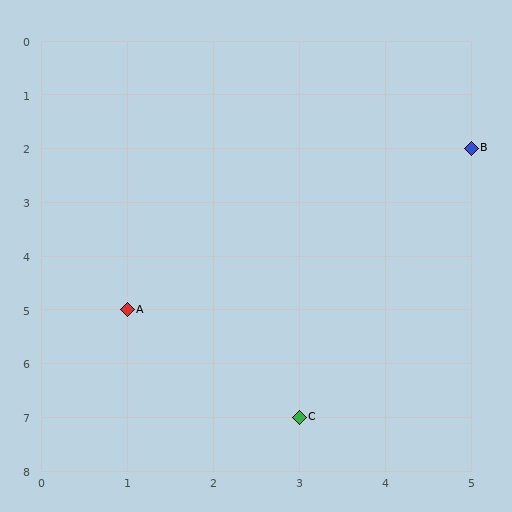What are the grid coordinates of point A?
Point A is at grid coordinates (1, 5).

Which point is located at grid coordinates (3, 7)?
Point C is at (3, 7).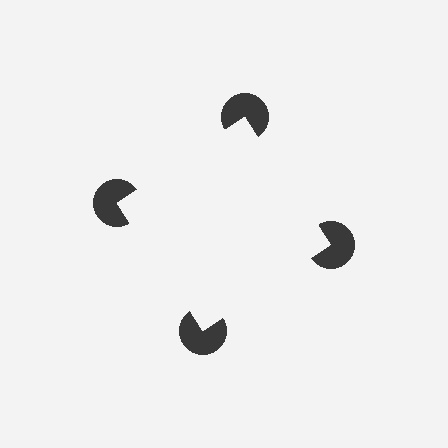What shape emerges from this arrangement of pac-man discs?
An illusory square — its edges are inferred from the aligned wedge cuts in the pac-man discs, not physically drawn.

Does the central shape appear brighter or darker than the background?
It typically appears slightly brighter than the background, even though no actual brightness change is drawn.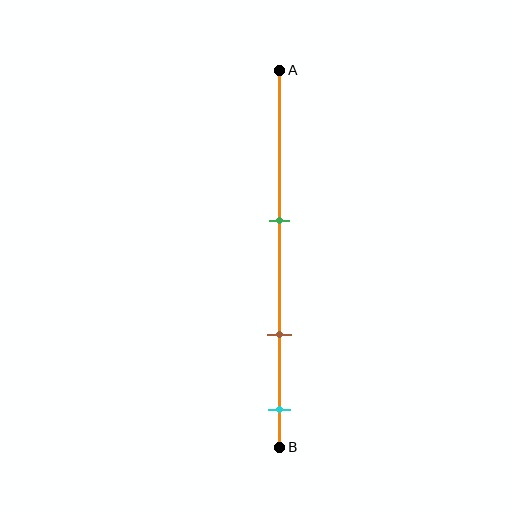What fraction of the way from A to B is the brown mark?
The brown mark is approximately 70% (0.7) of the way from A to B.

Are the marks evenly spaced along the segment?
Yes, the marks are approximately evenly spaced.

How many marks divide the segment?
There are 3 marks dividing the segment.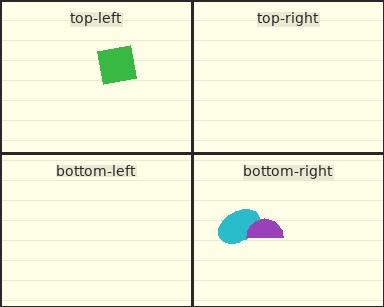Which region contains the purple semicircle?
The bottom-right region.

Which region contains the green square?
The top-left region.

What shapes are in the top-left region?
The green square.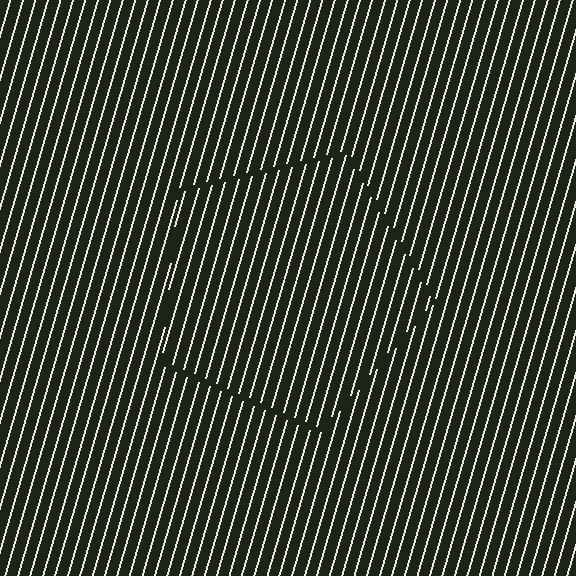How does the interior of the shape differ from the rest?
The interior of the shape contains the same grating, shifted by half a period — the contour is defined by the phase discontinuity where line-ends from the inner and outer gratings abut.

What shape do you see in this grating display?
An illusory pentagon. The interior of the shape contains the same grating, shifted by half a period — the contour is defined by the phase discontinuity where line-ends from the inner and outer gratings abut.